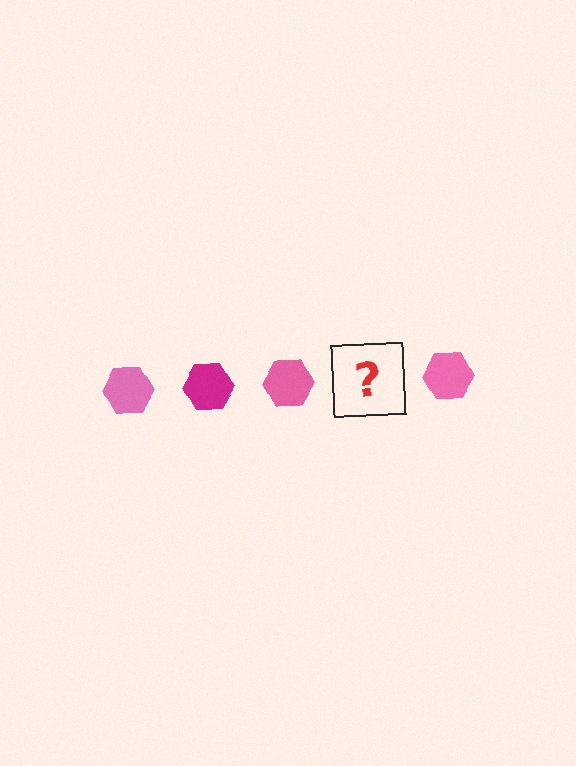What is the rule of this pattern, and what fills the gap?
The rule is that the pattern cycles through pink, magenta hexagons. The gap should be filled with a magenta hexagon.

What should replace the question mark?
The question mark should be replaced with a magenta hexagon.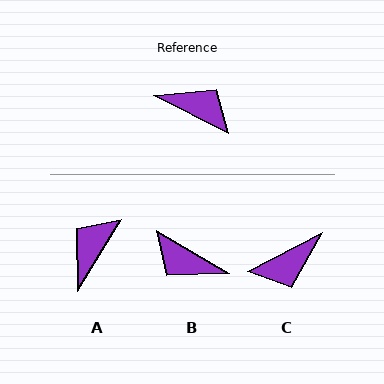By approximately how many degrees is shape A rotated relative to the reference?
Approximately 85 degrees counter-clockwise.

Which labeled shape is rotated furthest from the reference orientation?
B, about 177 degrees away.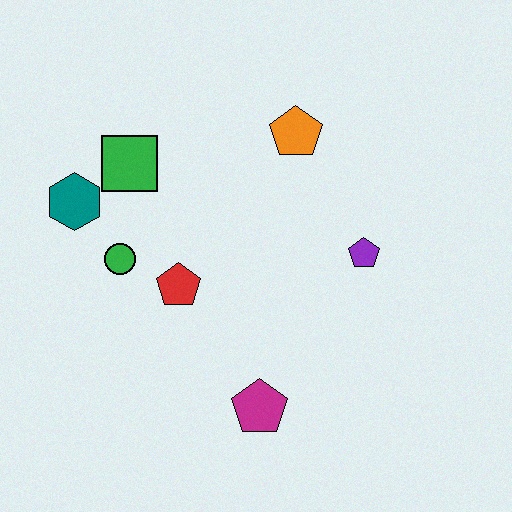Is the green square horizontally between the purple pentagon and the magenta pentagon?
No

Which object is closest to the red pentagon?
The green circle is closest to the red pentagon.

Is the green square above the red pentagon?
Yes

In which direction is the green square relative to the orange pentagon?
The green square is to the left of the orange pentagon.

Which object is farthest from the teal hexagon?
The purple pentagon is farthest from the teal hexagon.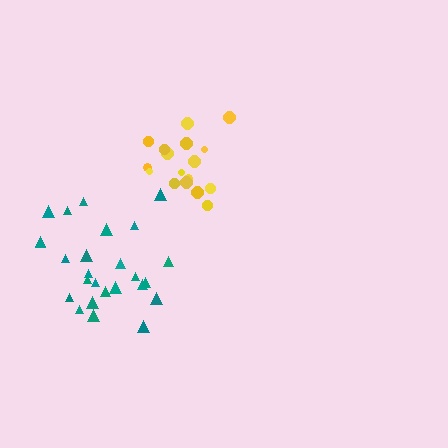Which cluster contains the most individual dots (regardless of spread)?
Teal (26).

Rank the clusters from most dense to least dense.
yellow, teal.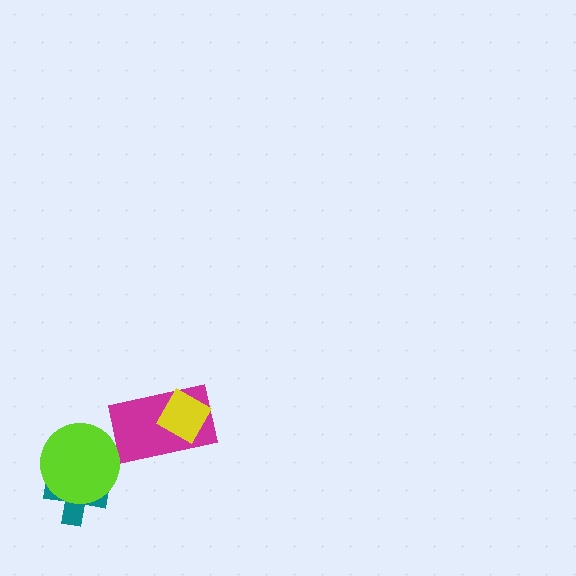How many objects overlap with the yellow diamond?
1 object overlaps with the yellow diamond.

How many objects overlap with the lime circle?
1 object overlaps with the lime circle.